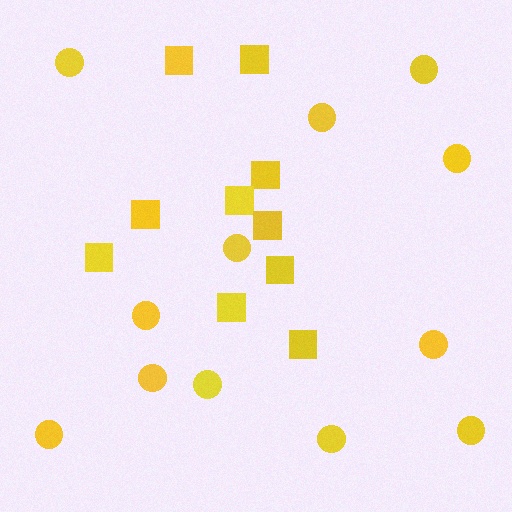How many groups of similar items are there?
There are 2 groups: one group of squares (10) and one group of circles (12).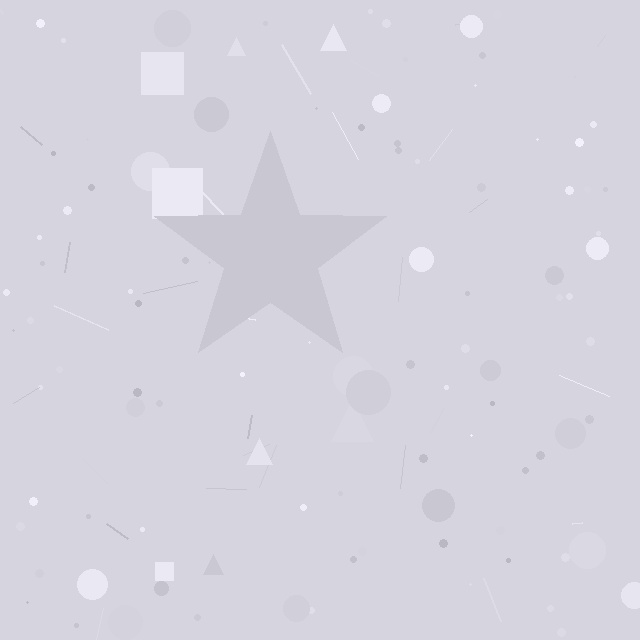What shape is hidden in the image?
A star is hidden in the image.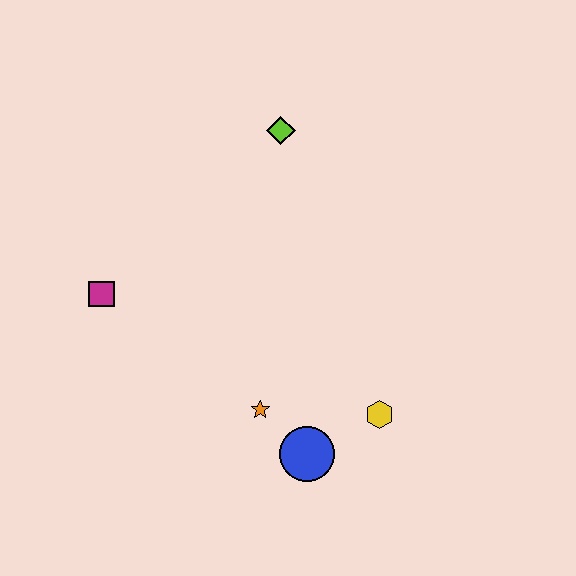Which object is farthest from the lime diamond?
The blue circle is farthest from the lime diamond.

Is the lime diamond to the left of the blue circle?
Yes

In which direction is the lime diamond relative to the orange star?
The lime diamond is above the orange star.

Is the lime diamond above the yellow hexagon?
Yes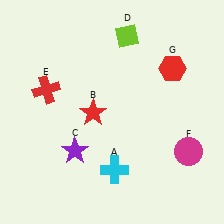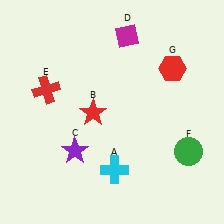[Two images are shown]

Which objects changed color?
D changed from lime to magenta. F changed from magenta to green.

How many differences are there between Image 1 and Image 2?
There are 2 differences between the two images.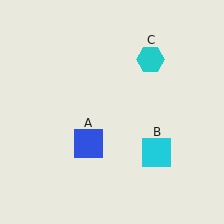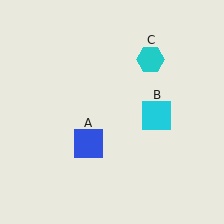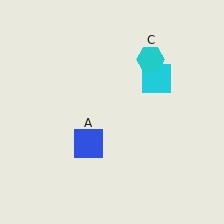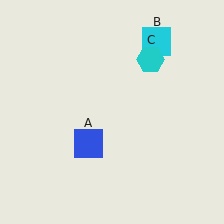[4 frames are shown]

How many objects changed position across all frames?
1 object changed position: cyan square (object B).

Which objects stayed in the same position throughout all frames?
Blue square (object A) and cyan hexagon (object C) remained stationary.